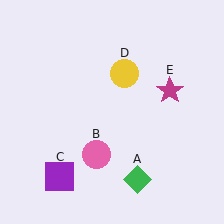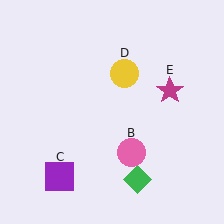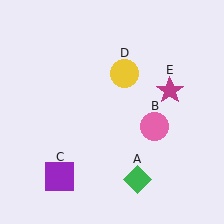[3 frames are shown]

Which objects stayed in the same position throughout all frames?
Green diamond (object A) and purple square (object C) and yellow circle (object D) and magenta star (object E) remained stationary.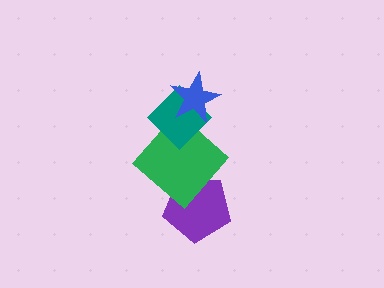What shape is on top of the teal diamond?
The blue star is on top of the teal diamond.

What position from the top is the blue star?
The blue star is 1st from the top.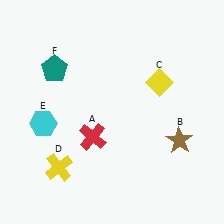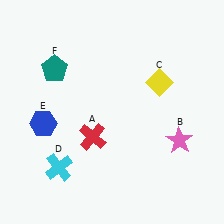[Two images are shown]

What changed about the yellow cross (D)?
In Image 1, D is yellow. In Image 2, it changed to cyan.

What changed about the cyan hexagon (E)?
In Image 1, E is cyan. In Image 2, it changed to blue.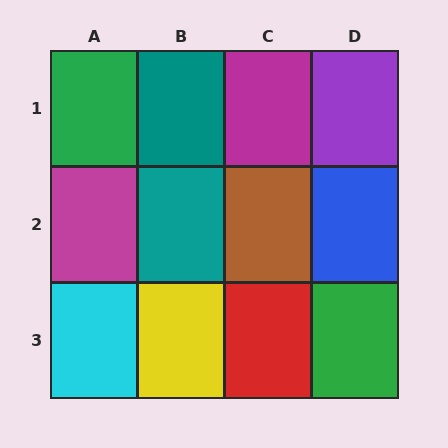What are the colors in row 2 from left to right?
Magenta, teal, brown, blue.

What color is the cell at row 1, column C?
Magenta.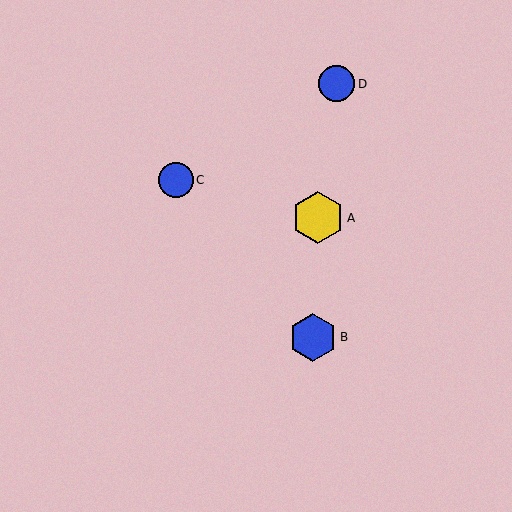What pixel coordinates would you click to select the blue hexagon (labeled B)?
Click at (313, 337) to select the blue hexagon B.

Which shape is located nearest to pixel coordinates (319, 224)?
The yellow hexagon (labeled A) at (318, 218) is nearest to that location.